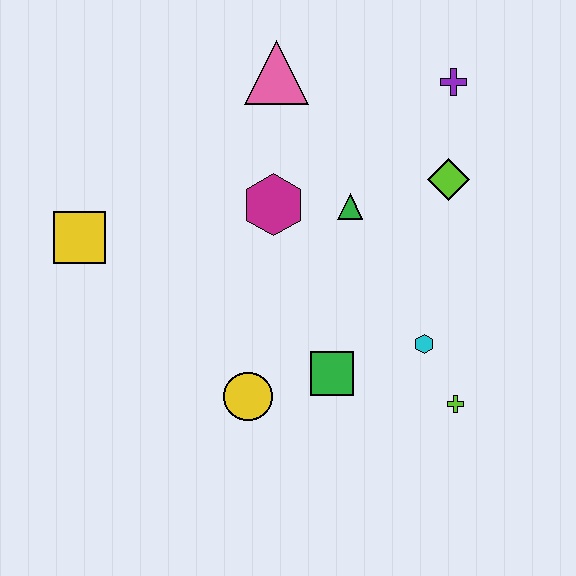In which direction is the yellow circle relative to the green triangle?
The yellow circle is below the green triangle.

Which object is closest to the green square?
The yellow circle is closest to the green square.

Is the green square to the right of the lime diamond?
No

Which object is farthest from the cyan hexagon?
The yellow square is farthest from the cyan hexagon.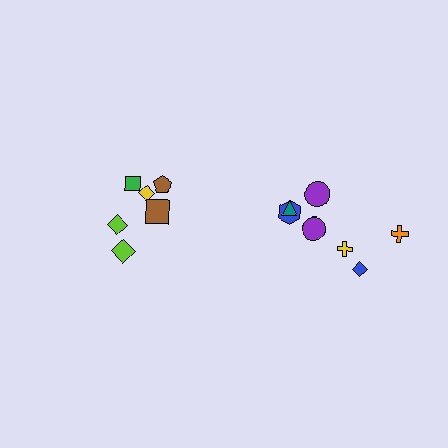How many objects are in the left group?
There are 6 objects.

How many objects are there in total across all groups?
There are 14 objects.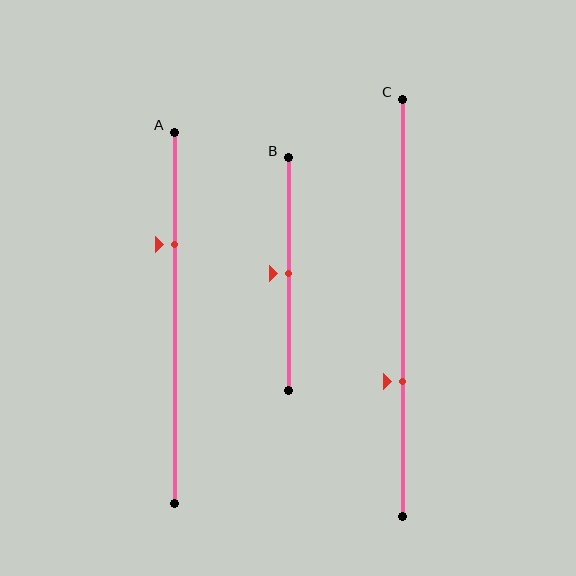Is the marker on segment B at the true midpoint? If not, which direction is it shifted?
Yes, the marker on segment B is at the true midpoint.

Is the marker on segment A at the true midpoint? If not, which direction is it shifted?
No, the marker on segment A is shifted upward by about 20% of the segment length.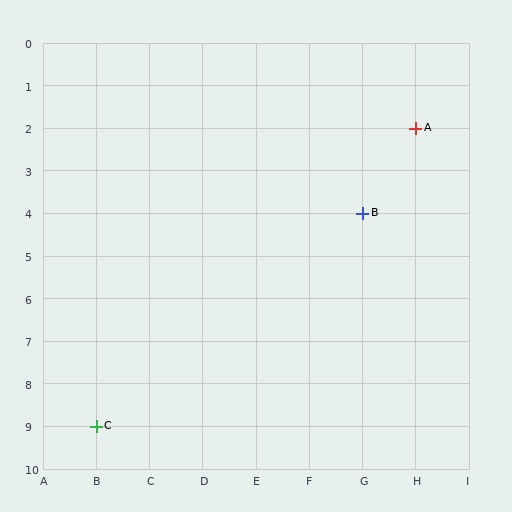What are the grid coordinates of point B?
Point B is at grid coordinates (G, 4).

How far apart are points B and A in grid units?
Points B and A are 1 column and 2 rows apart (about 2.2 grid units diagonally).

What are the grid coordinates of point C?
Point C is at grid coordinates (B, 9).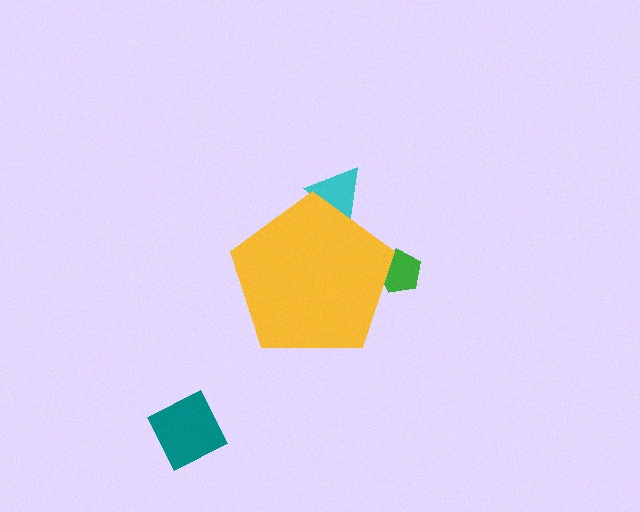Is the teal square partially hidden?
No, the teal square is fully visible.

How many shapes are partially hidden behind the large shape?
2 shapes are partially hidden.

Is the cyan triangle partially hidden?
Yes, the cyan triangle is partially hidden behind the yellow pentagon.